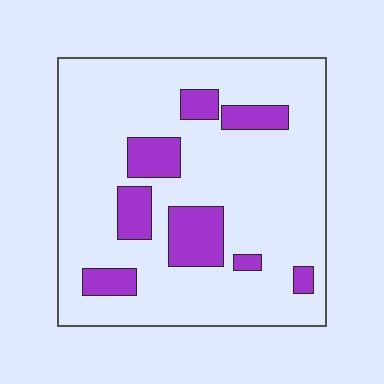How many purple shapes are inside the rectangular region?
8.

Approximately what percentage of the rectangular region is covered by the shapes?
Approximately 20%.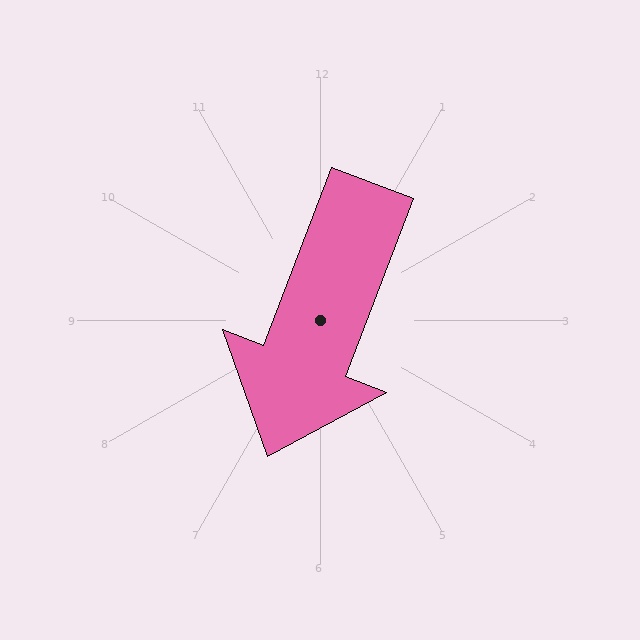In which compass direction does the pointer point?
South.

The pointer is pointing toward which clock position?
Roughly 7 o'clock.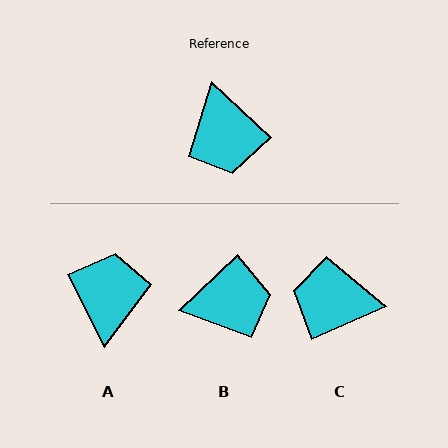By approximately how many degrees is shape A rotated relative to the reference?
Approximately 160 degrees counter-clockwise.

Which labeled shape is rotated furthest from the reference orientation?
A, about 160 degrees away.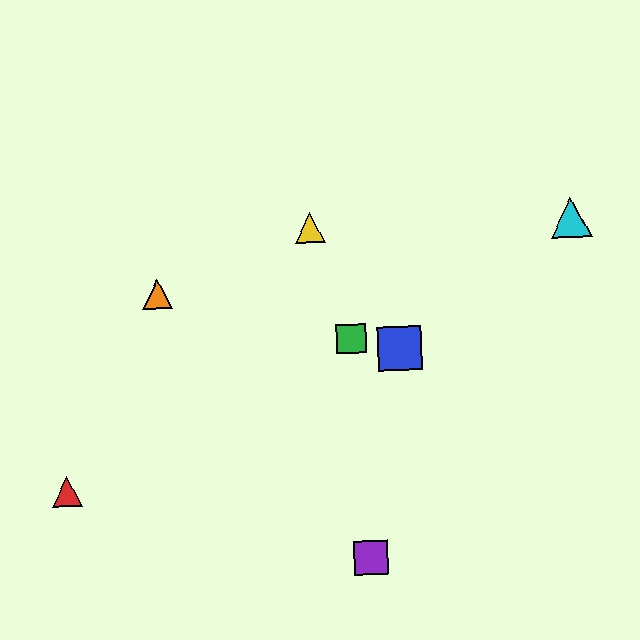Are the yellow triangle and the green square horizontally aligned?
No, the yellow triangle is at y≈228 and the green square is at y≈339.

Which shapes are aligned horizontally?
The yellow triangle, the cyan triangle are aligned horizontally.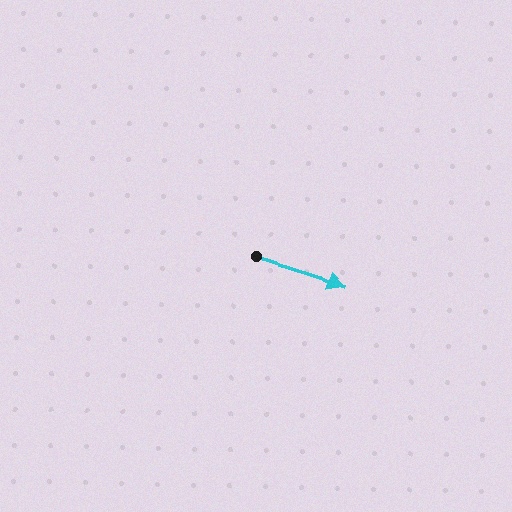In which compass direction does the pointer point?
East.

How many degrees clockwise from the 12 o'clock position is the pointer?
Approximately 107 degrees.